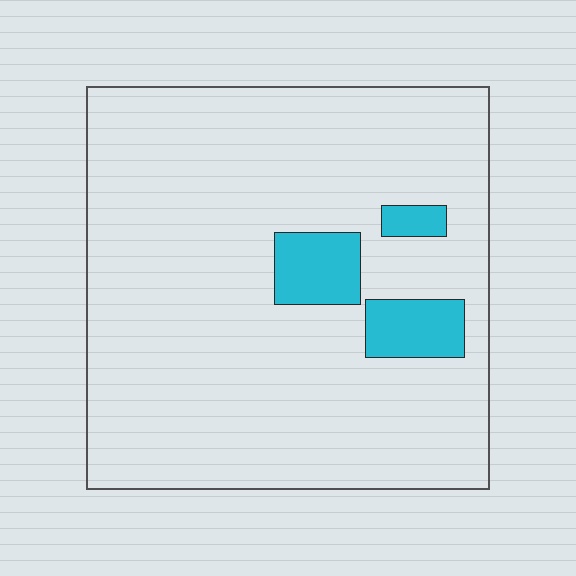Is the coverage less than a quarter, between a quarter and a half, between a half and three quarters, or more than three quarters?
Less than a quarter.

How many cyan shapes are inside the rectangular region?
3.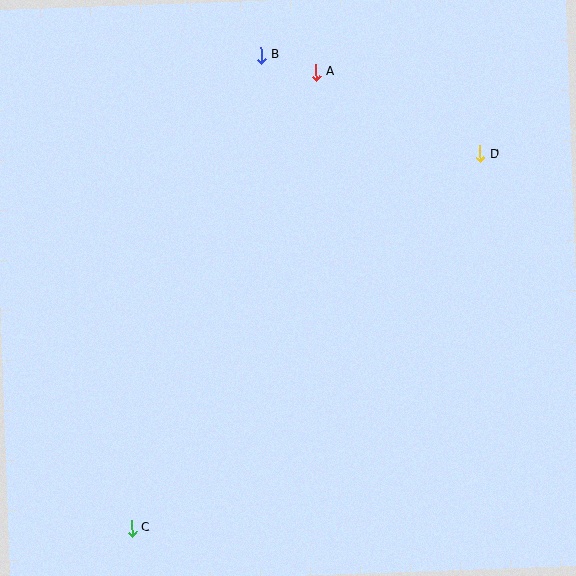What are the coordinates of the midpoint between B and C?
The midpoint between B and C is at (196, 291).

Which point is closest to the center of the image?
Point A at (316, 72) is closest to the center.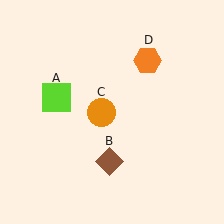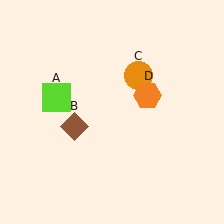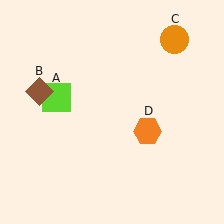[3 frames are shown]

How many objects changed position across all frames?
3 objects changed position: brown diamond (object B), orange circle (object C), orange hexagon (object D).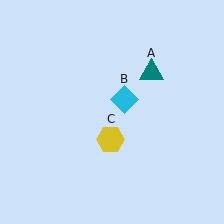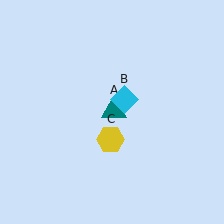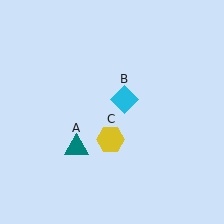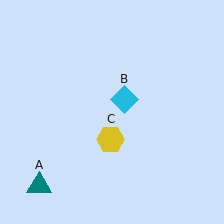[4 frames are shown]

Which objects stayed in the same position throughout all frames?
Cyan diamond (object B) and yellow hexagon (object C) remained stationary.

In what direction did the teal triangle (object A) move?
The teal triangle (object A) moved down and to the left.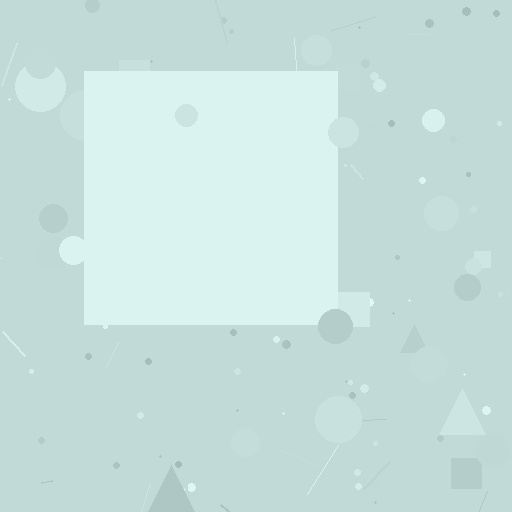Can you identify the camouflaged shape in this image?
The camouflaged shape is a square.